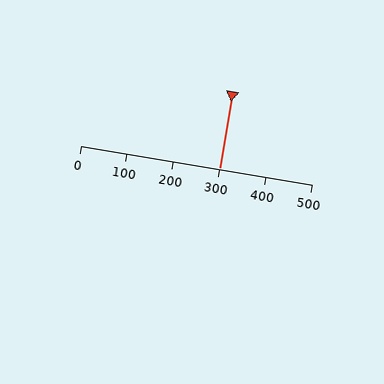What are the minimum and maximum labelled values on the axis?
The axis runs from 0 to 500.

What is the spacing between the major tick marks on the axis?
The major ticks are spaced 100 apart.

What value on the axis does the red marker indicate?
The marker indicates approximately 300.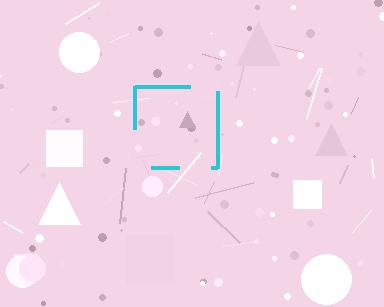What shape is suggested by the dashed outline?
The dashed outline suggests a square.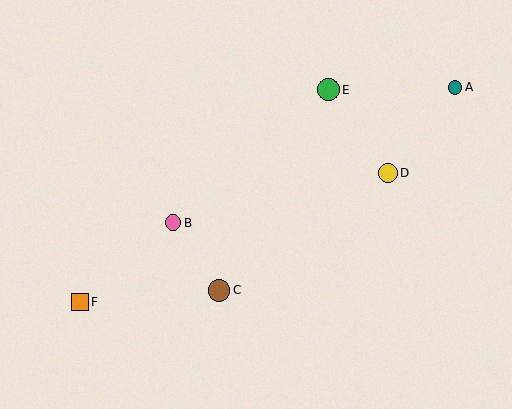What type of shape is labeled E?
Shape E is a green circle.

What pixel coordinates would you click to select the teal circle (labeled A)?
Click at (455, 87) to select the teal circle A.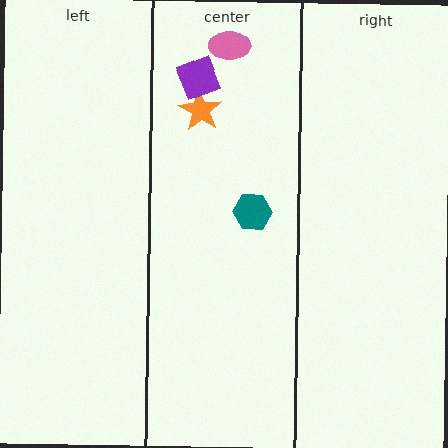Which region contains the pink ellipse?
The center region.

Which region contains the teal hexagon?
The center region.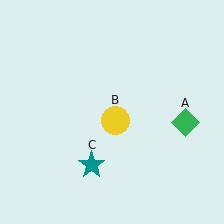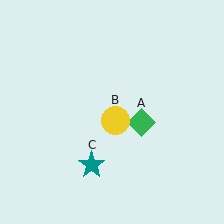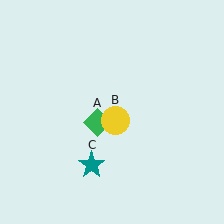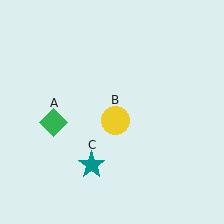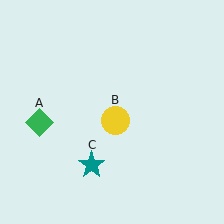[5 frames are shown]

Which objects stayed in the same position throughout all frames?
Yellow circle (object B) and teal star (object C) remained stationary.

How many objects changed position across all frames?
1 object changed position: green diamond (object A).